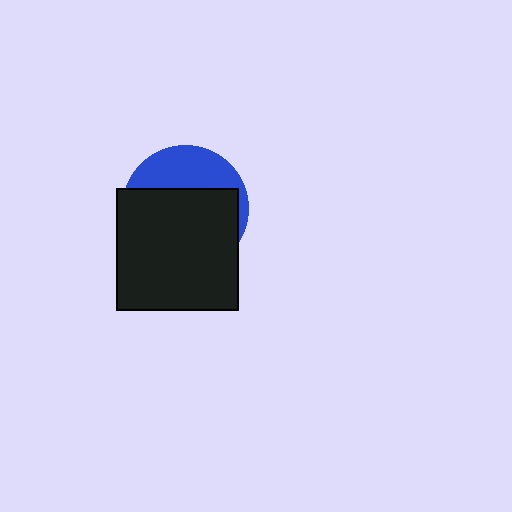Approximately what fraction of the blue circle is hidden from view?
Roughly 68% of the blue circle is hidden behind the black square.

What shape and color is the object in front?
The object in front is a black square.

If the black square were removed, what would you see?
You would see the complete blue circle.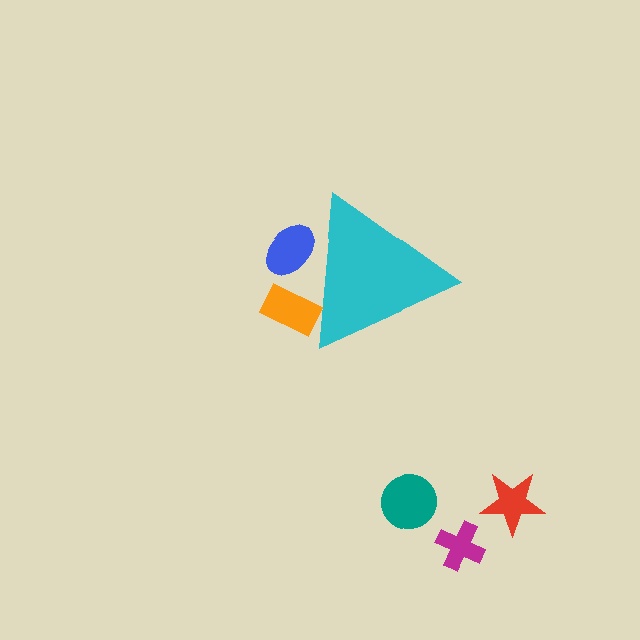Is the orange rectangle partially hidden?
Yes, the orange rectangle is partially hidden behind the cyan triangle.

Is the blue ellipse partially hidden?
Yes, the blue ellipse is partially hidden behind the cyan triangle.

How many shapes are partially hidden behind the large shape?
2 shapes are partially hidden.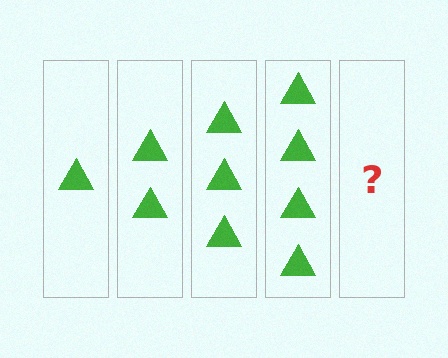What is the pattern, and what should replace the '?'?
The pattern is that each step adds one more triangle. The '?' should be 5 triangles.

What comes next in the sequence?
The next element should be 5 triangles.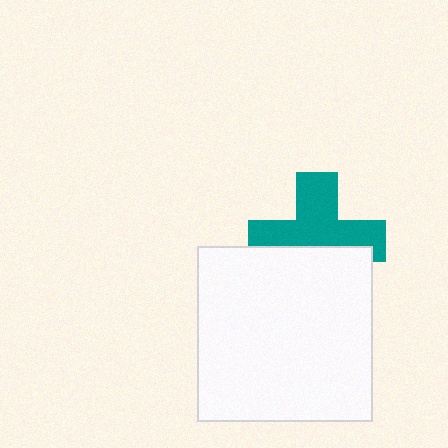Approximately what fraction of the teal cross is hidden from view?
Roughly 41% of the teal cross is hidden behind the white square.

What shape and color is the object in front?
The object in front is a white square.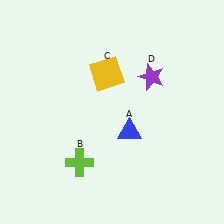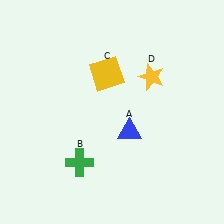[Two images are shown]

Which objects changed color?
B changed from lime to green. D changed from purple to yellow.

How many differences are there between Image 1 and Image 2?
There are 2 differences between the two images.